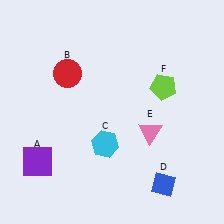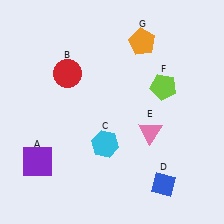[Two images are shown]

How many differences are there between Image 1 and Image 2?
There is 1 difference between the two images.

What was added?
An orange pentagon (G) was added in Image 2.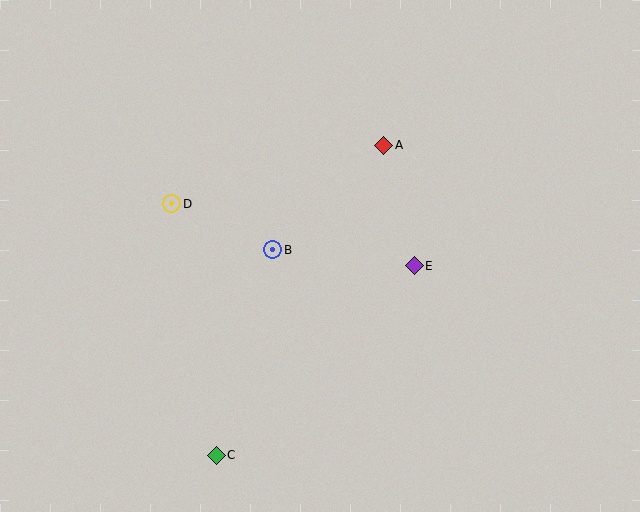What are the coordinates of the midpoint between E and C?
The midpoint between E and C is at (315, 360).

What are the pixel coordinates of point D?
Point D is at (172, 204).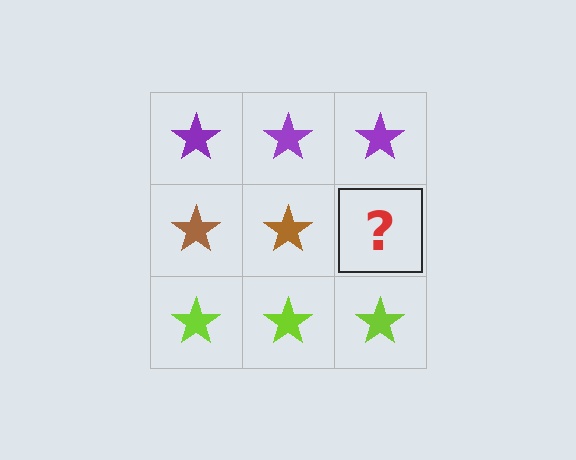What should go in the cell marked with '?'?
The missing cell should contain a brown star.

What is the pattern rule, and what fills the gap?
The rule is that each row has a consistent color. The gap should be filled with a brown star.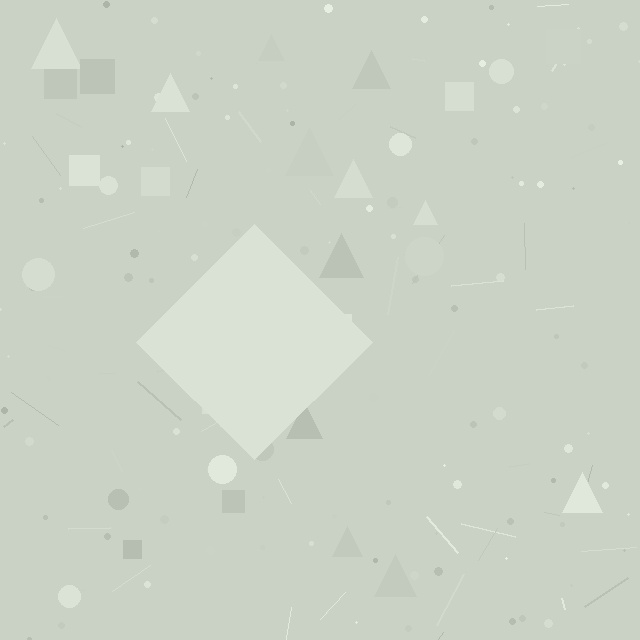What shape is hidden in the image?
A diamond is hidden in the image.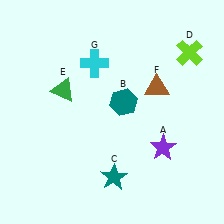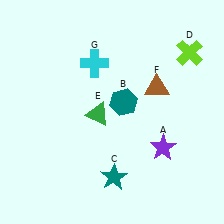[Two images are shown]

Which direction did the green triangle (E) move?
The green triangle (E) moved right.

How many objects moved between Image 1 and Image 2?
1 object moved between the two images.